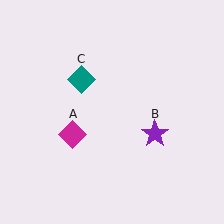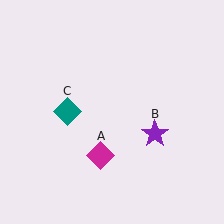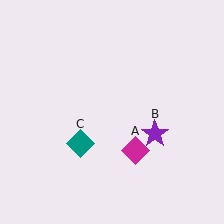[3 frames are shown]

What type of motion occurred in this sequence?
The magenta diamond (object A), teal diamond (object C) rotated counterclockwise around the center of the scene.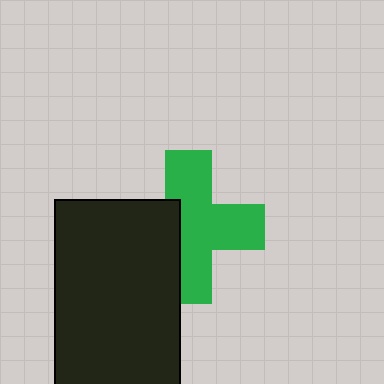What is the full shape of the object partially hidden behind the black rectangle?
The partially hidden object is a green cross.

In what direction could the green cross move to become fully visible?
The green cross could move right. That would shift it out from behind the black rectangle entirely.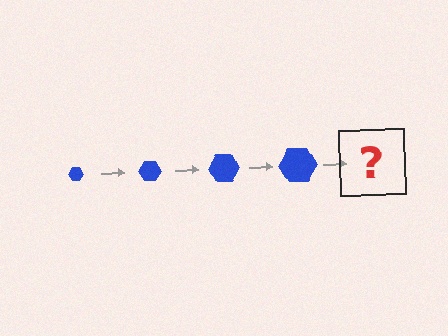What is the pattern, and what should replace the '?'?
The pattern is that the hexagon gets progressively larger each step. The '?' should be a blue hexagon, larger than the previous one.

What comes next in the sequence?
The next element should be a blue hexagon, larger than the previous one.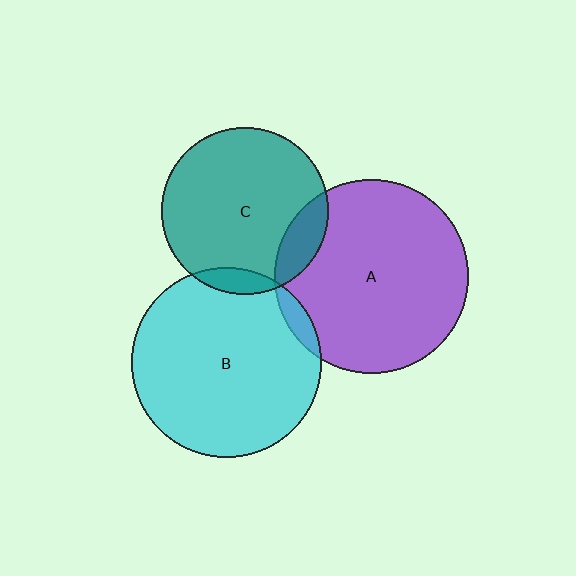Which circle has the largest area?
Circle A (purple).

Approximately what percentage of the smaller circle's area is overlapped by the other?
Approximately 5%.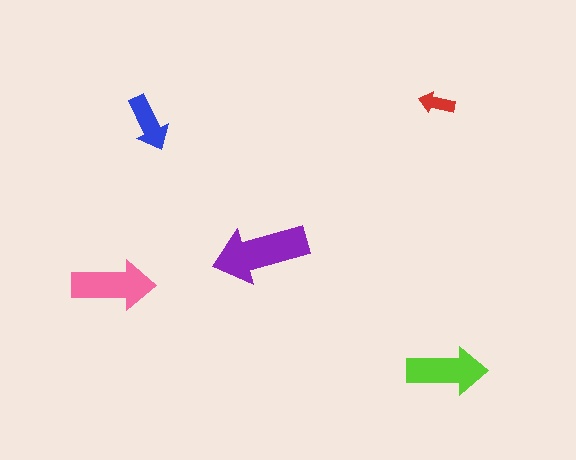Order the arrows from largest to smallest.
the purple one, the pink one, the lime one, the blue one, the red one.